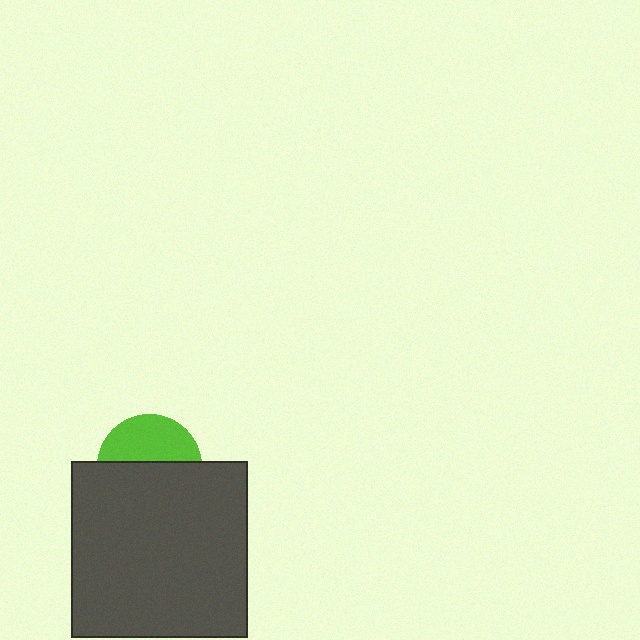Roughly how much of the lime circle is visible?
A small part of it is visible (roughly 44%).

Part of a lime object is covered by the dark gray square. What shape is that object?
It is a circle.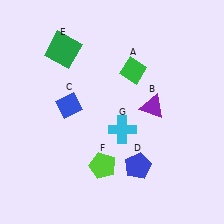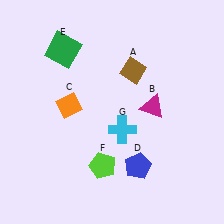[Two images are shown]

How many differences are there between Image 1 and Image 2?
There are 3 differences between the two images.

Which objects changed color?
A changed from green to brown. B changed from purple to magenta. C changed from blue to orange.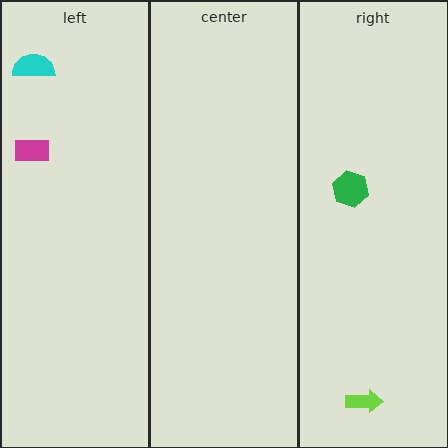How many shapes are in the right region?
2.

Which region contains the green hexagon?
The right region.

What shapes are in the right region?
The lime arrow, the green hexagon.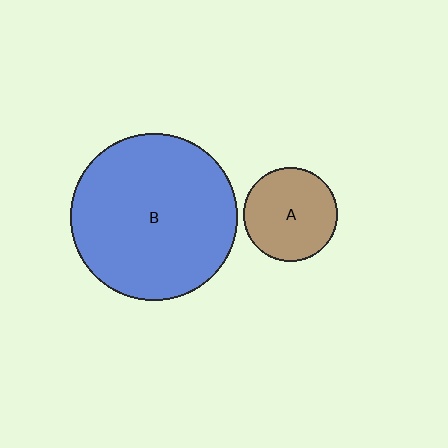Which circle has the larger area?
Circle B (blue).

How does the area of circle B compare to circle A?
Approximately 3.2 times.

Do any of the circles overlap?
No, none of the circles overlap.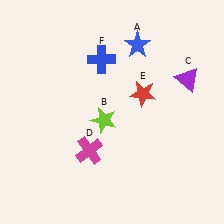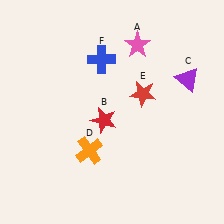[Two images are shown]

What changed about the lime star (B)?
In Image 1, B is lime. In Image 2, it changed to red.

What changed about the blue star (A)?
In Image 1, A is blue. In Image 2, it changed to pink.